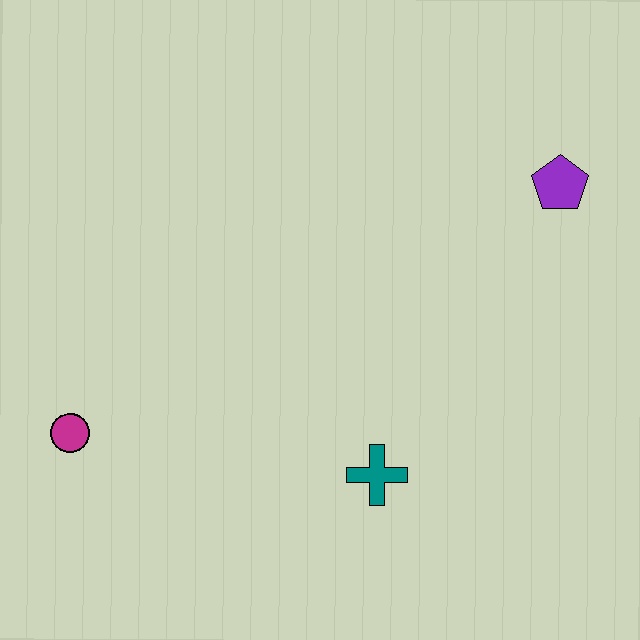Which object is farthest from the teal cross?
The purple pentagon is farthest from the teal cross.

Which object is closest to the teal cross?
The magenta circle is closest to the teal cross.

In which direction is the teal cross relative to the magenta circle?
The teal cross is to the right of the magenta circle.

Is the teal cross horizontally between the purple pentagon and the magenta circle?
Yes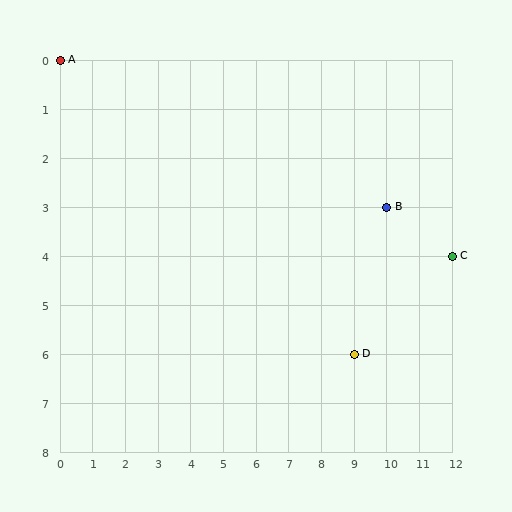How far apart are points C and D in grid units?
Points C and D are 3 columns and 2 rows apart (about 3.6 grid units diagonally).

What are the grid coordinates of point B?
Point B is at grid coordinates (10, 3).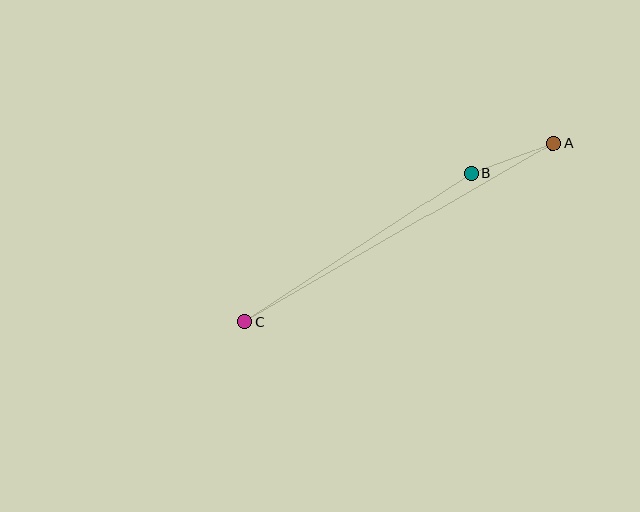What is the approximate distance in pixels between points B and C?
The distance between B and C is approximately 271 pixels.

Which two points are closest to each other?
Points A and B are closest to each other.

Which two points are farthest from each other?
Points A and C are farthest from each other.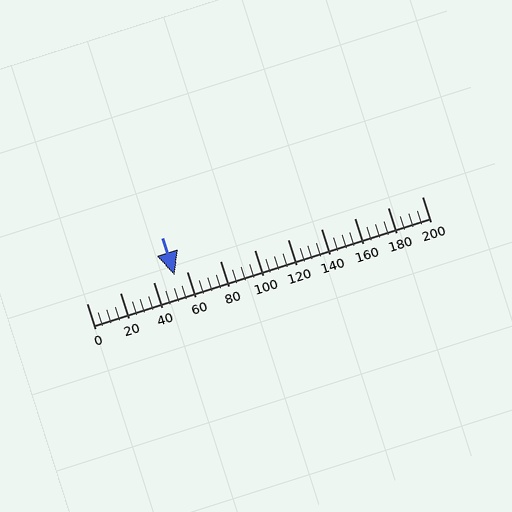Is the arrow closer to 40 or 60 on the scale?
The arrow is closer to 60.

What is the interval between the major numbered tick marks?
The major tick marks are spaced 20 units apart.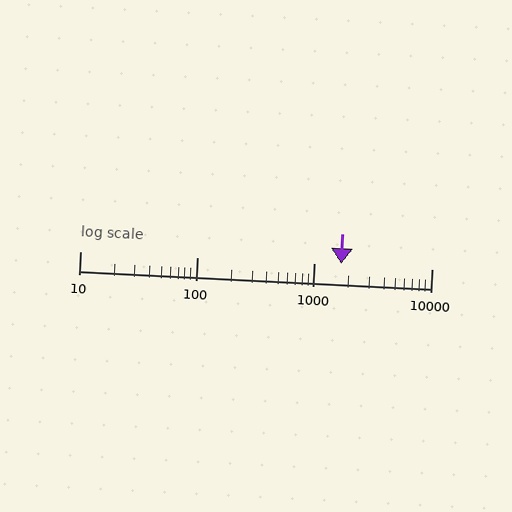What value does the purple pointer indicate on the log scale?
The pointer indicates approximately 1700.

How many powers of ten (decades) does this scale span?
The scale spans 3 decades, from 10 to 10000.